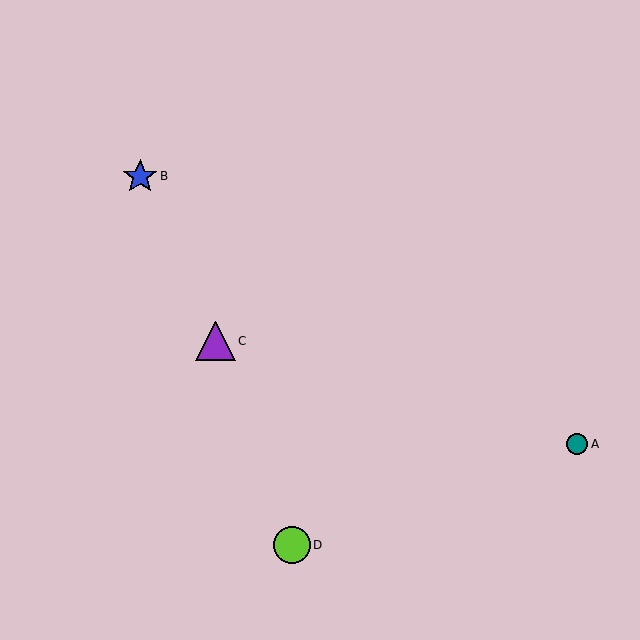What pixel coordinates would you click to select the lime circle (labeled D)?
Click at (292, 545) to select the lime circle D.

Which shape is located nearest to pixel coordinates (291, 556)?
The lime circle (labeled D) at (292, 545) is nearest to that location.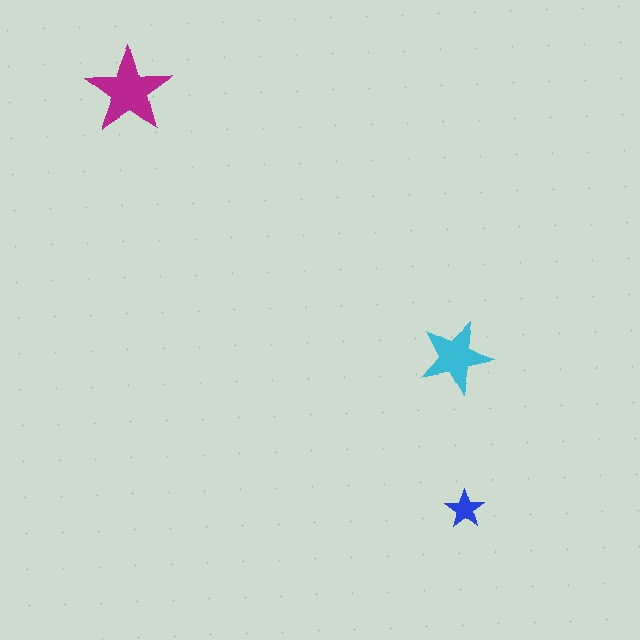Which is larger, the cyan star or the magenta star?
The magenta one.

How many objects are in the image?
There are 3 objects in the image.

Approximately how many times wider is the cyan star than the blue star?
About 2 times wider.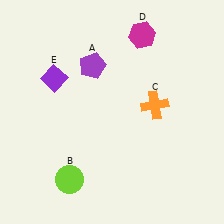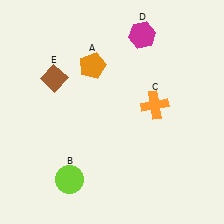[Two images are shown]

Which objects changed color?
A changed from purple to orange. E changed from purple to brown.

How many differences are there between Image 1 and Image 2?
There are 2 differences between the two images.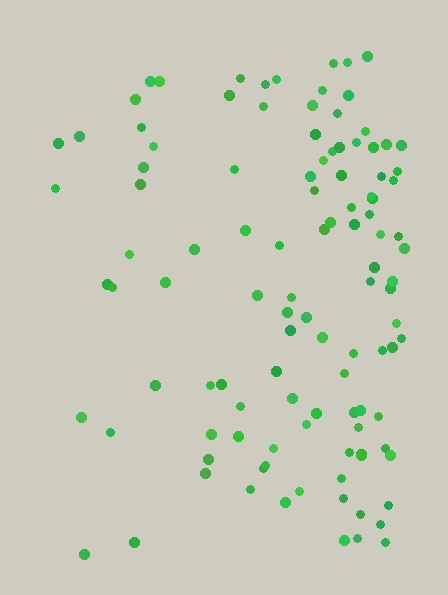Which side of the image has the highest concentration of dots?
The right.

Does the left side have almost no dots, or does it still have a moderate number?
Still a moderate number, just noticeably fewer than the right.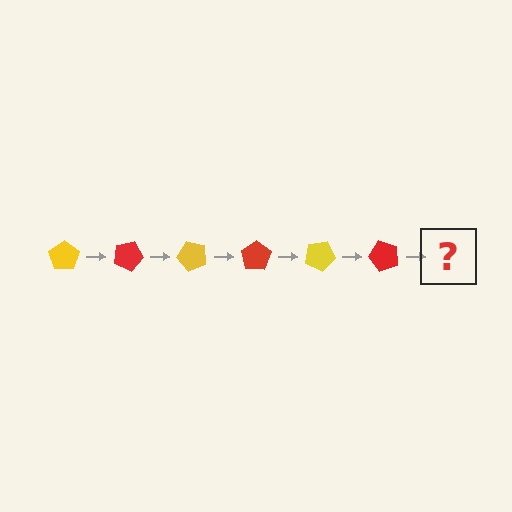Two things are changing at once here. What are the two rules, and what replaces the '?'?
The two rules are that it rotates 25 degrees each step and the color cycles through yellow and red. The '?' should be a yellow pentagon, rotated 150 degrees from the start.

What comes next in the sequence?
The next element should be a yellow pentagon, rotated 150 degrees from the start.